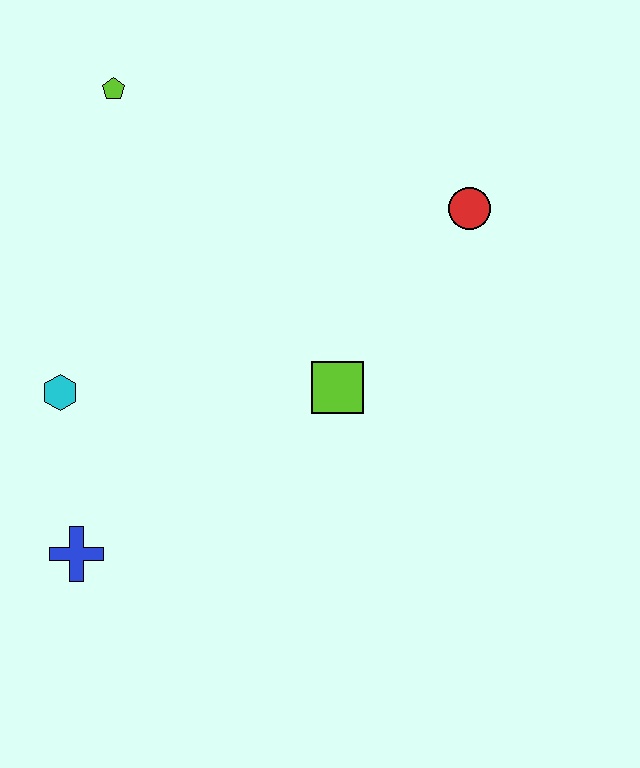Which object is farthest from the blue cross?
The red circle is farthest from the blue cross.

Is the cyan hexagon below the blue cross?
No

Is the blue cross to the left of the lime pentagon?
Yes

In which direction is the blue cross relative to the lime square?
The blue cross is to the left of the lime square.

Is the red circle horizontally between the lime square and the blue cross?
No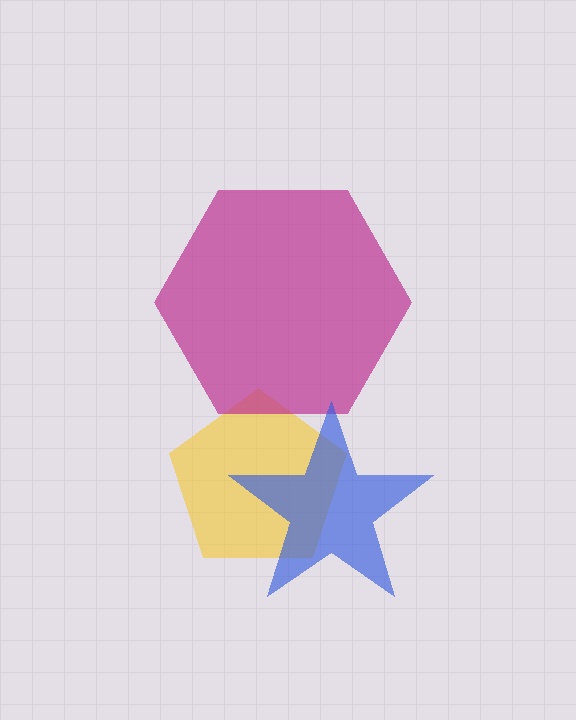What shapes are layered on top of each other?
The layered shapes are: a yellow pentagon, a magenta hexagon, a blue star.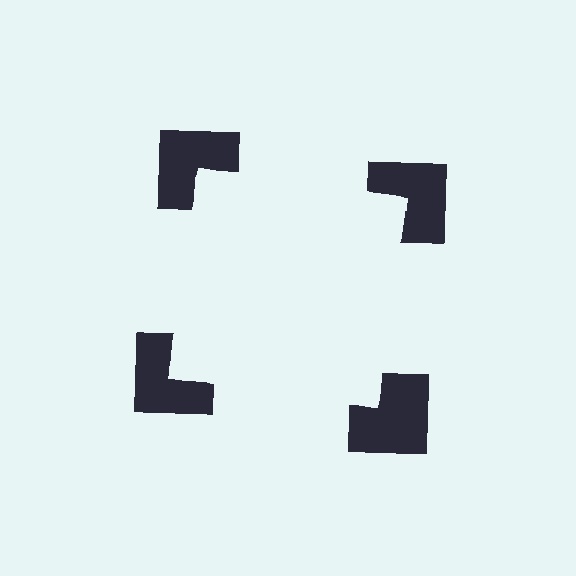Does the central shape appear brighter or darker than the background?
It typically appears slightly brighter than the background, even though no actual brightness change is drawn.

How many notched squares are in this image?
There are 4 — one at each vertex of the illusory square.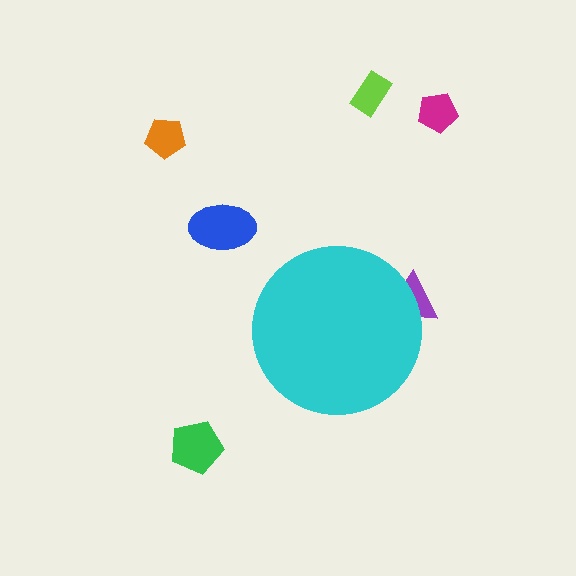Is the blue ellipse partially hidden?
No, the blue ellipse is fully visible.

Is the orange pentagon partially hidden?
No, the orange pentagon is fully visible.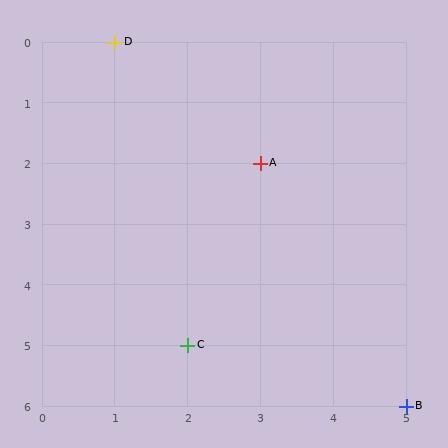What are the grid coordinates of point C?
Point C is at grid coordinates (2, 5).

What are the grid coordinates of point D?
Point D is at grid coordinates (1, 0).